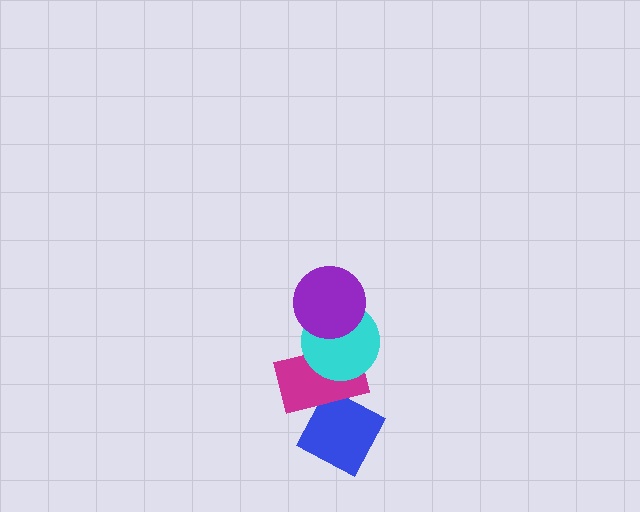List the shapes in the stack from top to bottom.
From top to bottom: the purple circle, the cyan circle, the magenta rectangle, the blue diamond.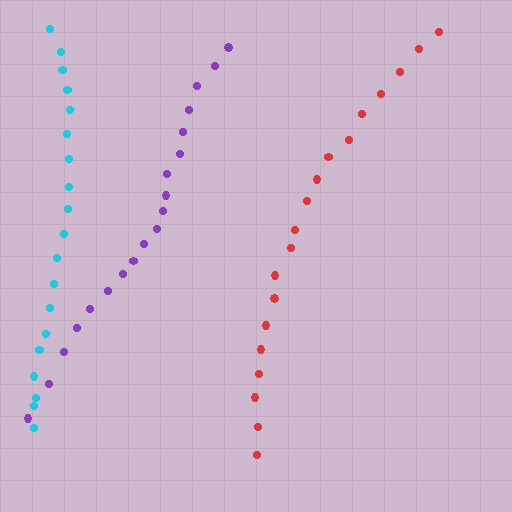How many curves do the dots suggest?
There are 3 distinct paths.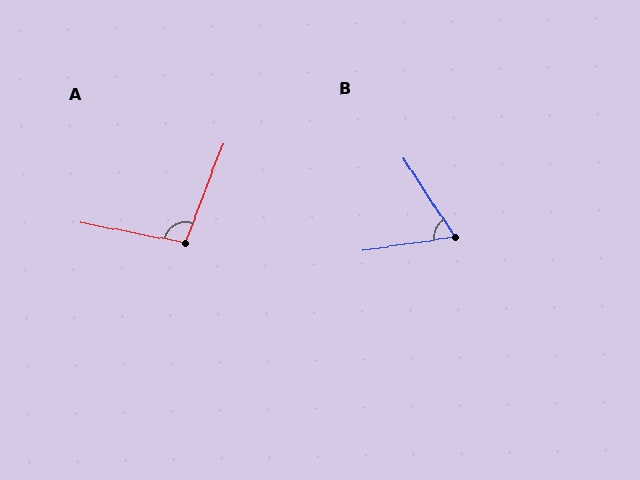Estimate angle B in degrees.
Approximately 65 degrees.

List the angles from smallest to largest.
B (65°), A (100°).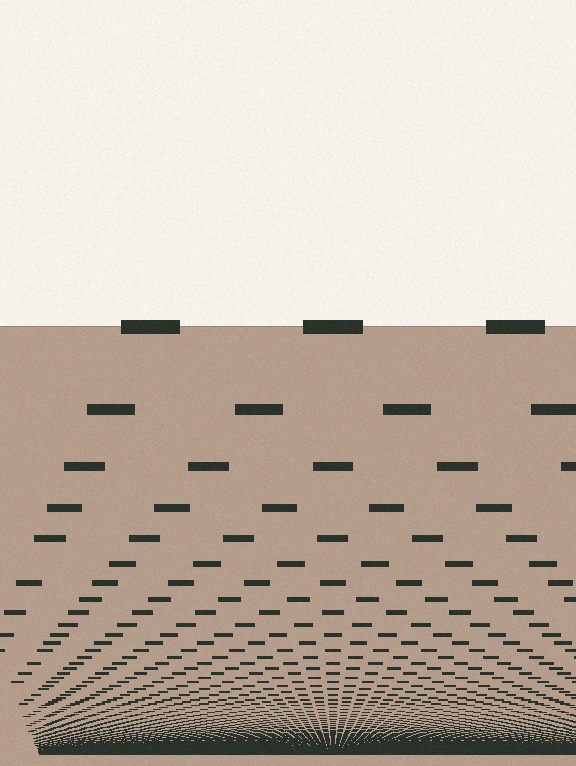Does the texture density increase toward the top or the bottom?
Density increases toward the bottom.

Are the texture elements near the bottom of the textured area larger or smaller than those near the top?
Smaller. The gradient is inverted — elements near the bottom are smaller and denser.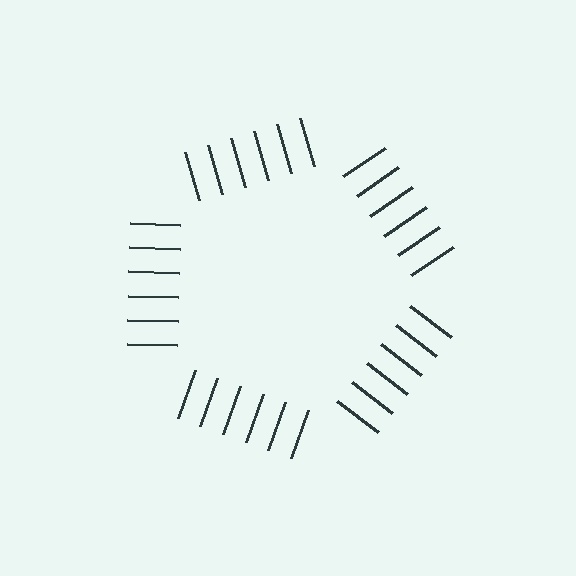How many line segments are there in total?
30 — 6 along each of the 5 edges.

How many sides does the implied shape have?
5 sides — the line-ends trace a pentagon.